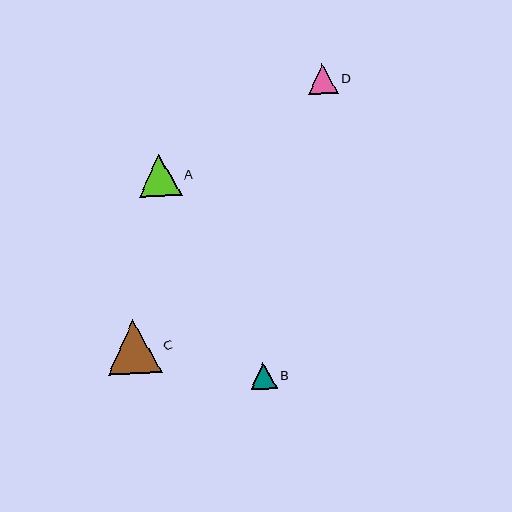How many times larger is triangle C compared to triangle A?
Triangle C is approximately 1.3 times the size of triangle A.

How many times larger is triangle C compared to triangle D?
Triangle C is approximately 1.8 times the size of triangle D.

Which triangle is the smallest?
Triangle B is the smallest with a size of approximately 26 pixels.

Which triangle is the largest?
Triangle C is the largest with a size of approximately 54 pixels.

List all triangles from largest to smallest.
From largest to smallest: C, A, D, B.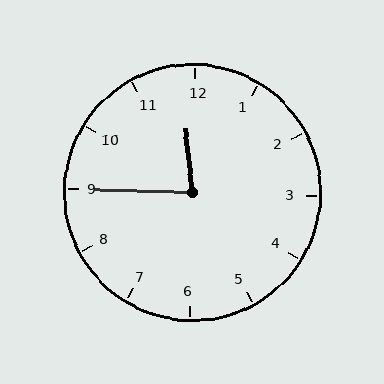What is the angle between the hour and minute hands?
Approximately 82 degrees.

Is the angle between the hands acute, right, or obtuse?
It is acute.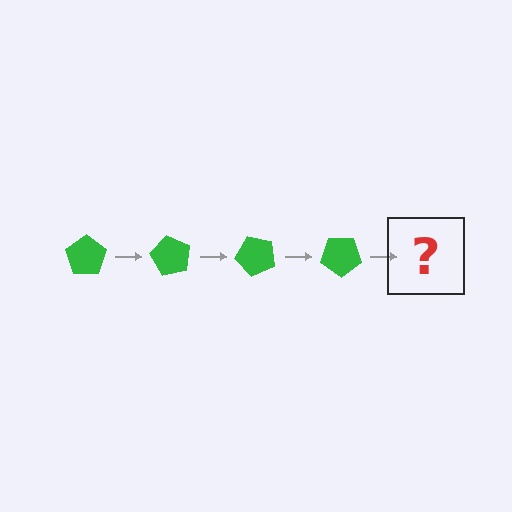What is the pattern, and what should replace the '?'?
The pattern is that the pentagon rotates 60 degrees each step. The '?' should be a green pentagon rotated 240 degrees.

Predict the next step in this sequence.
The next step is a green pentagon rotated 240 degrees.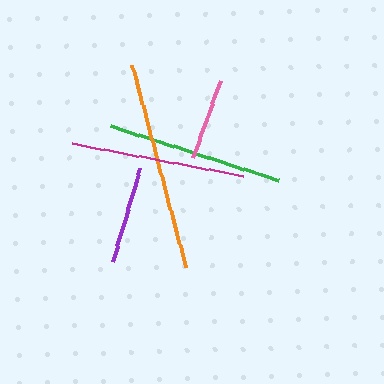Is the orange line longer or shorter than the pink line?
The orange line is longer than the pink line.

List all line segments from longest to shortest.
From longest to shortest: orange, green, magenta, purple, pink.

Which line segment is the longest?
The orange line is the longest at approximately 210 pixels.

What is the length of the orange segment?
The orange segment is approximately 210 pixels long.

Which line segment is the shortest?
The pink line is the shortest at approximately 82 pixels.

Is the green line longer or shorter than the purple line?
The green line is longer than the purple line.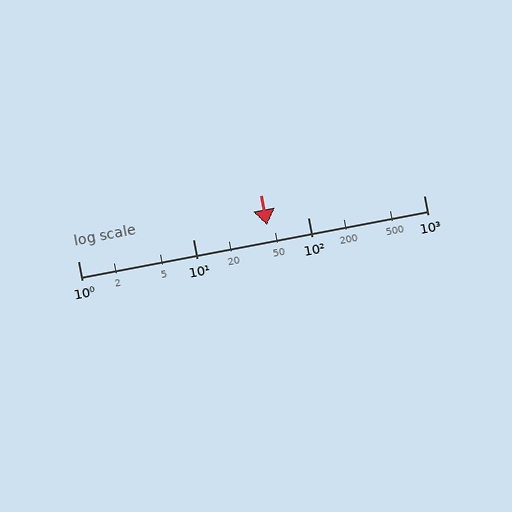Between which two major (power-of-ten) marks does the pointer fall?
The pointer is between 10 and 100.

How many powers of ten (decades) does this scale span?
The scale spans 3 decades, from 1 to 1000.